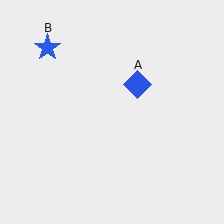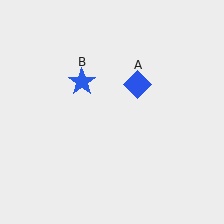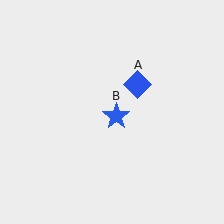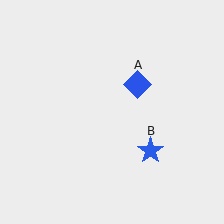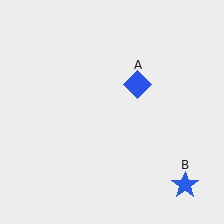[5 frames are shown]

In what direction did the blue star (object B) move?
The blue star (object B) moved down and to the right.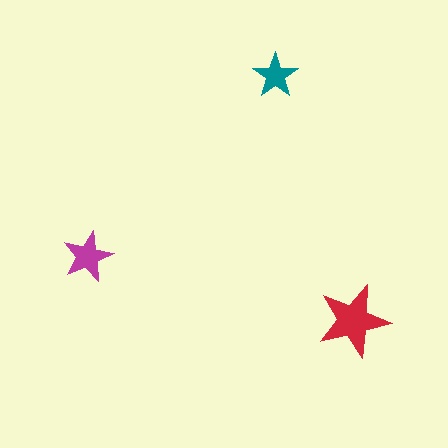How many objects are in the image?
There are 3 objects in the image.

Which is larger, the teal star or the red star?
The red one.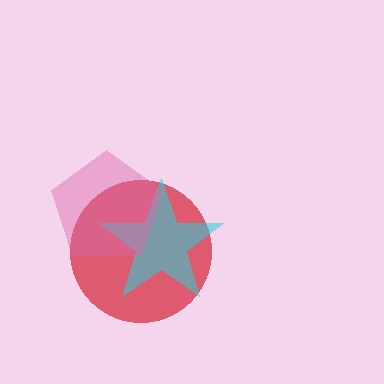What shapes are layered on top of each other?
The layered shapes are: a red circle, a cyan star, a pink pentagon.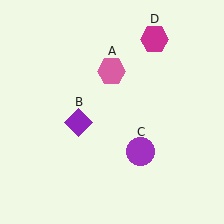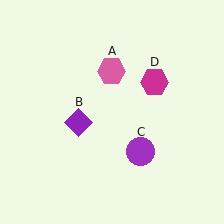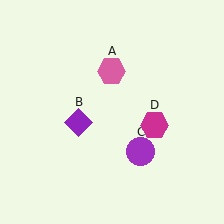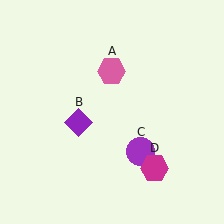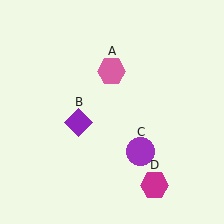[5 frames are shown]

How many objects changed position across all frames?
1 object changed position: magenta hexagon (object D).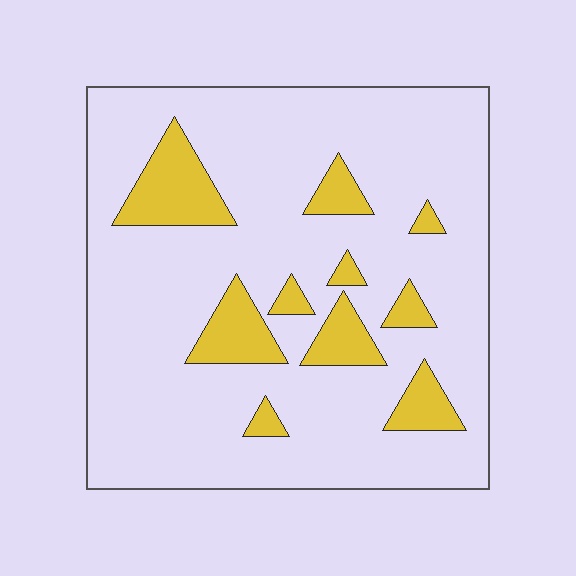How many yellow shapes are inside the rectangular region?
10.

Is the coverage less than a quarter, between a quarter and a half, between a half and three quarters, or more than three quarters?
Less than a quarter.